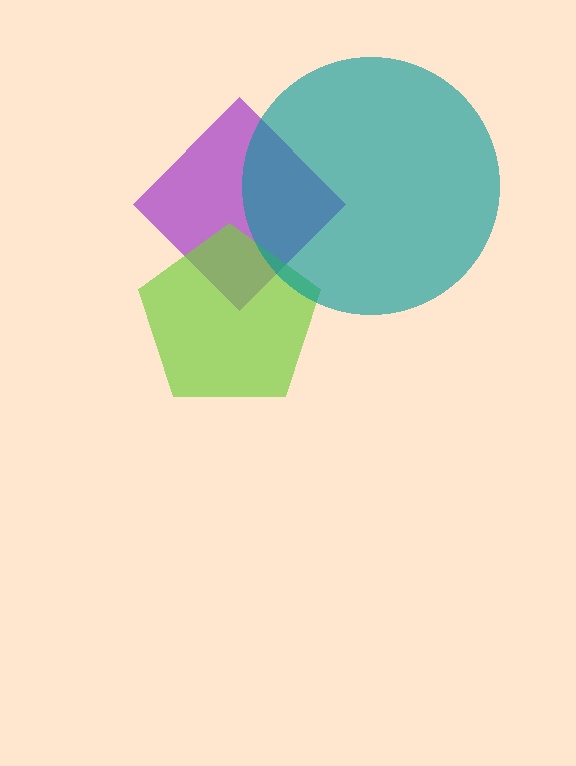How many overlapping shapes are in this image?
There are 3 overlapping shapes in the image.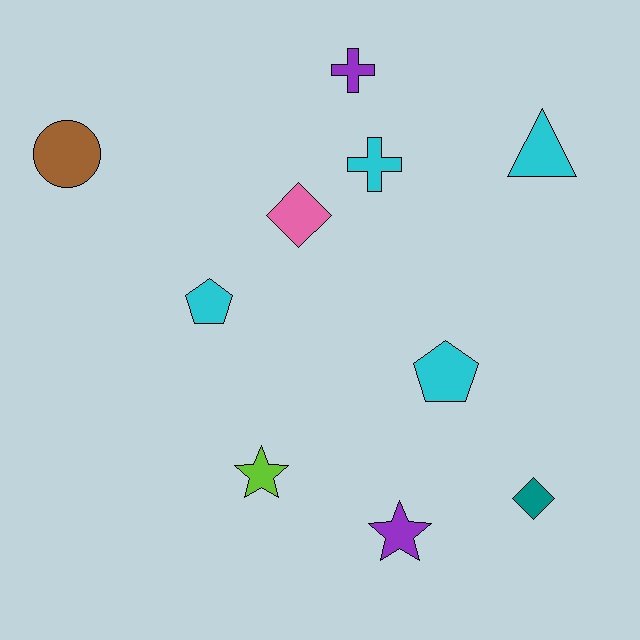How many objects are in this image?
There are 10 objects.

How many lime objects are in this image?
There is 1 lime object.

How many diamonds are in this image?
There are 2 diamonds.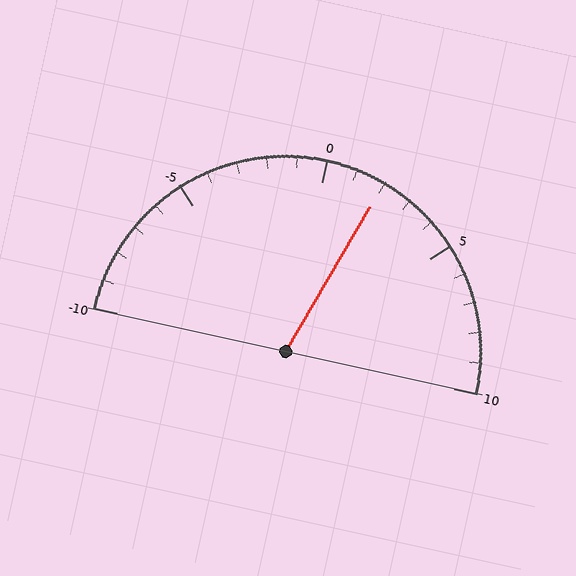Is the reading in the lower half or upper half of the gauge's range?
The reading is in the upper half of the range (-10 to 10).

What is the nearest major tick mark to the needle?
The nearest major tick mark is 0.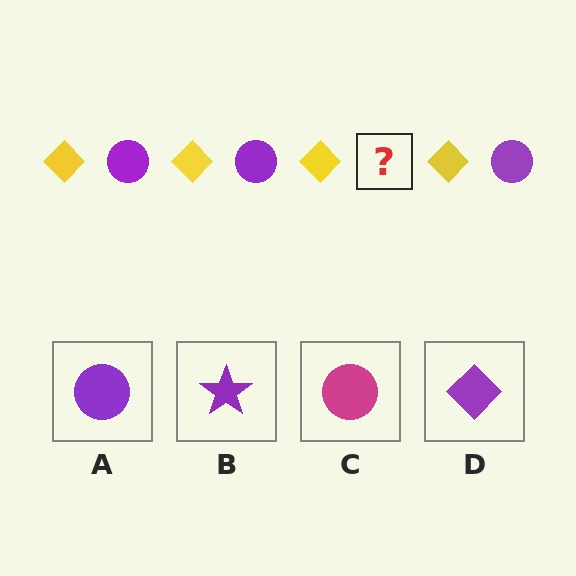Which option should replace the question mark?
Option A.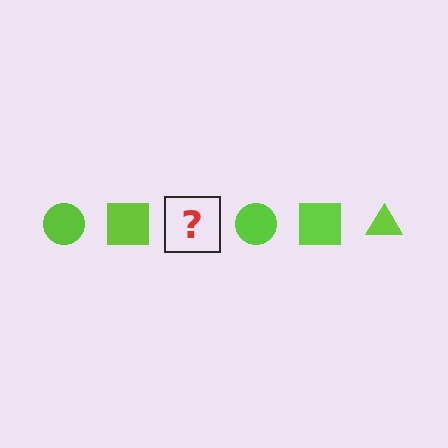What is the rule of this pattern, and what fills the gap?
The rule is that the pattern cycles through circle, square, triangle shapes in lime. The gap should be filled with a lime triangle.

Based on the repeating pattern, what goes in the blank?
The blank should be a lime triangle.